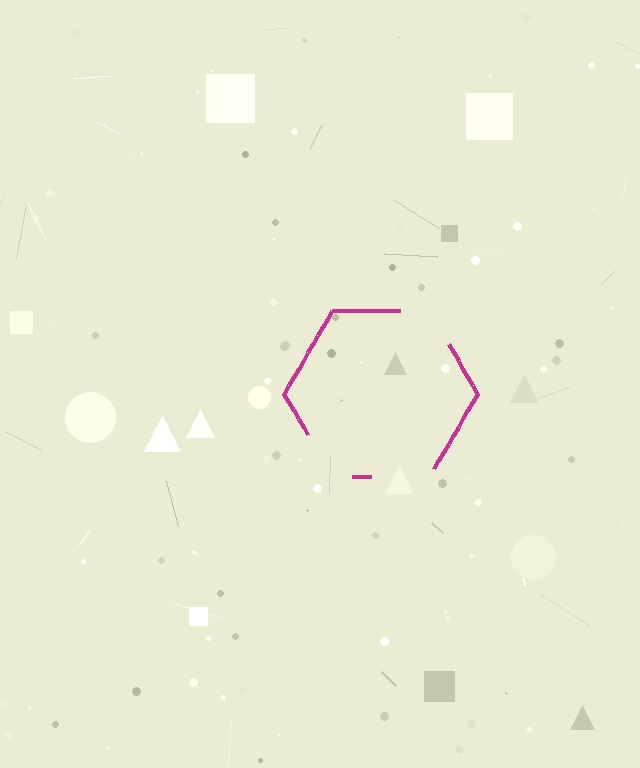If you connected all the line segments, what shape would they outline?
They would outline a hexagon.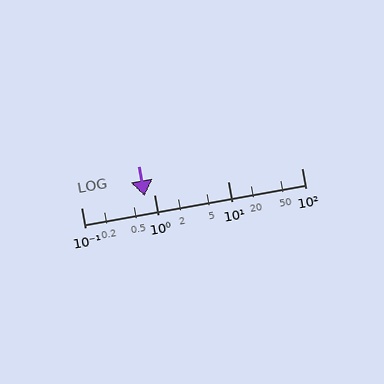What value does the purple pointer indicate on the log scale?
The pointer indicates approximately 0.74.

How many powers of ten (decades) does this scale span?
The scale spans 3 decades, from 0.1 to 100.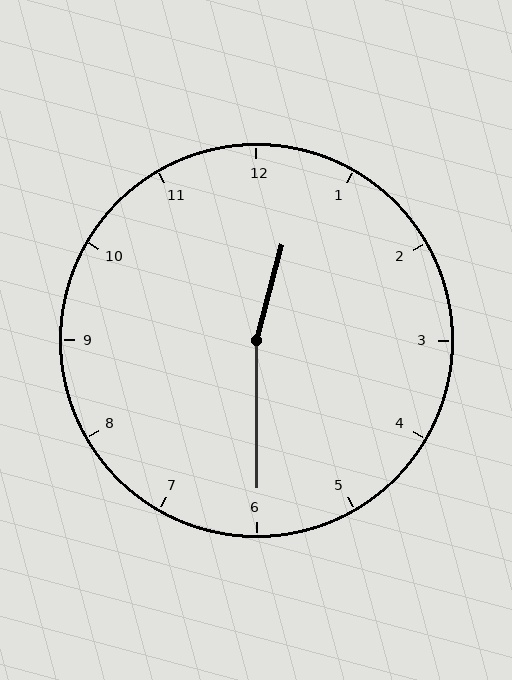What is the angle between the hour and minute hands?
Approximately 165 degrees.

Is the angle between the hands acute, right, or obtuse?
It is obtuse.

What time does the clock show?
12:30.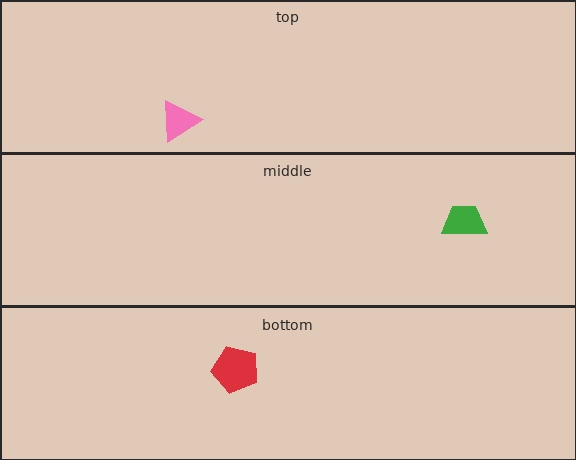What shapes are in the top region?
The pink triangle.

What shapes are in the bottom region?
The red pentagon.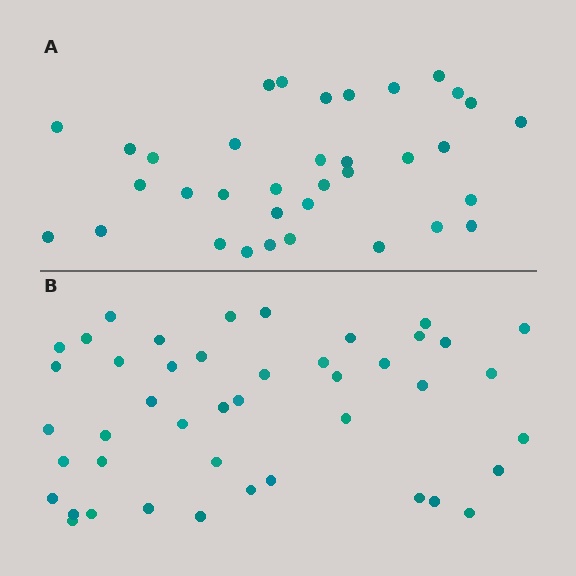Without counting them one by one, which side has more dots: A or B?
Region B (the bottom region) has more dots.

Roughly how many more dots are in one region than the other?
Region B has roughly 8 or so more dots than region A.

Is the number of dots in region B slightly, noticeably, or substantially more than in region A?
Region B has noticeably more, but not dramatically so. The ratio is roughly 1.3 to 1.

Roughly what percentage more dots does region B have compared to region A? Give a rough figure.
About 25% more.